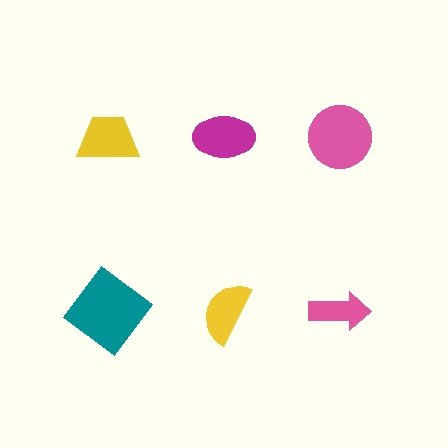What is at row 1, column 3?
A pink circle.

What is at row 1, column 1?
A yellow trapezoid.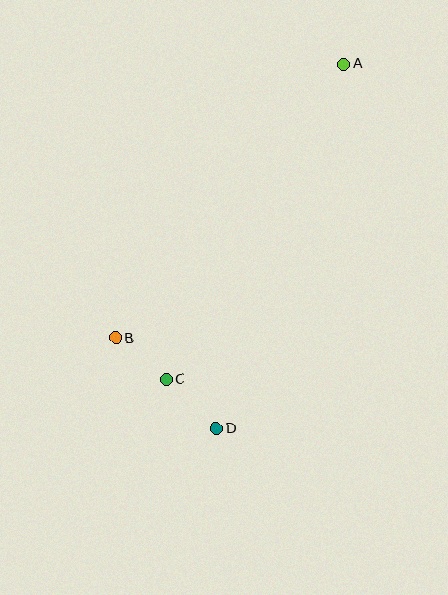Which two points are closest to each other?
Points B and C are closest to each other.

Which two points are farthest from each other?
Points A and D are farthest from each other.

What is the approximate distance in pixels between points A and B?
The distance between A and B is approximately 357 pixels.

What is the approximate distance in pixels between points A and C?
The distance between A and C is approximately 362 pixels.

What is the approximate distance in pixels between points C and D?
The distance between C and D is approximately 70 pixels.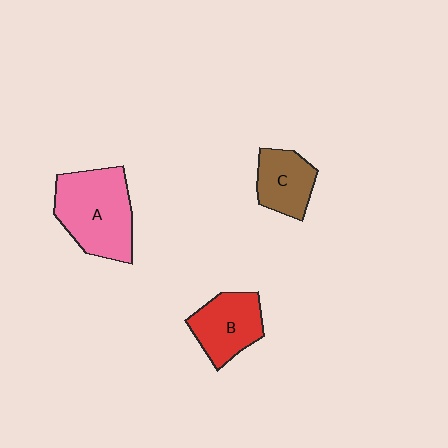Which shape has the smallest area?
Shape C (brown).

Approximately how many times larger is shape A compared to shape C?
Approximately 1.8 times.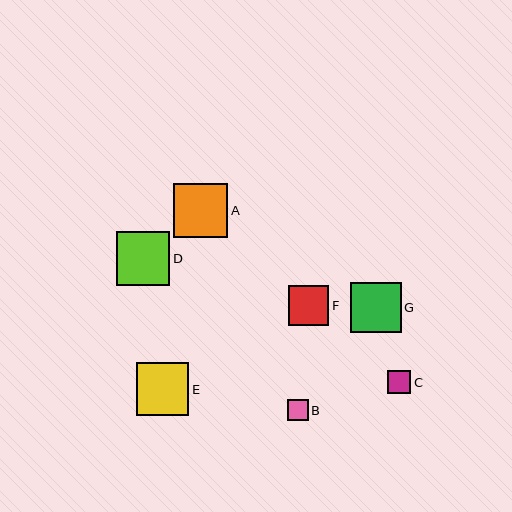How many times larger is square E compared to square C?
Square E is approximately 2.3 times the size of square C.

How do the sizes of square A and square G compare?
Square A and square G are approximately the same size.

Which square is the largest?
Square A is the largest with a size of approximately 54 pixels.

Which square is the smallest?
Square B is the smallest with a size of approximately 21 pixels.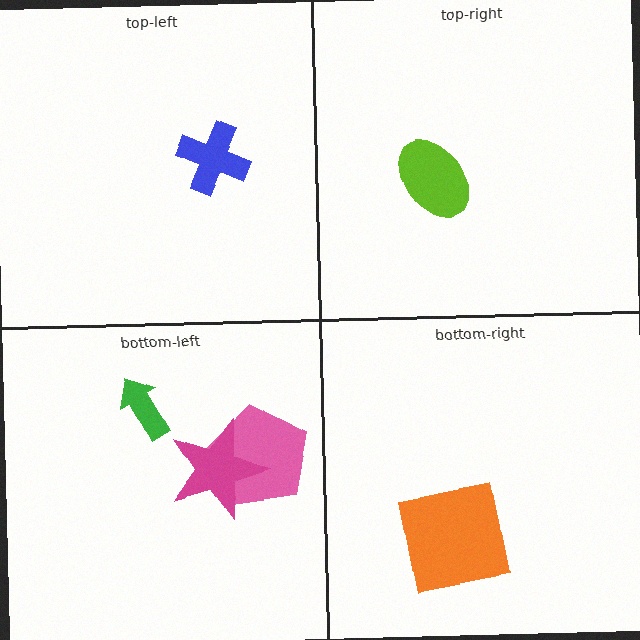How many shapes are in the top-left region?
1.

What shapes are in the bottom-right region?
The orange square.